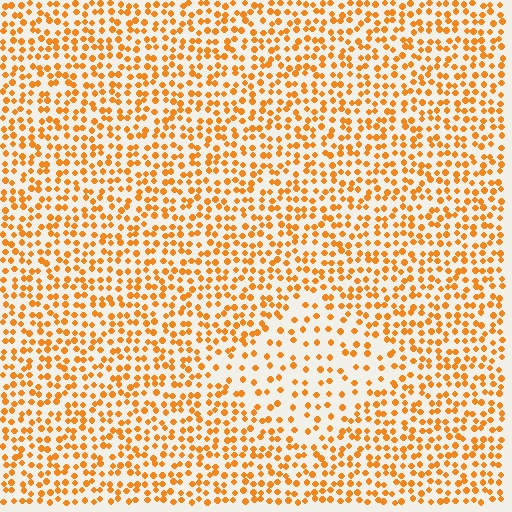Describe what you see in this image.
The image contains small orange elements arranged at two different densities. A diamond-shaped region is visible where the elements are less densely packed than the surrounding area.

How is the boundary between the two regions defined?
The boundary is defined by a change in element density (approximately 2.0x ratio). All elements are the same color, size, and shape.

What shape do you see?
I see a diamond.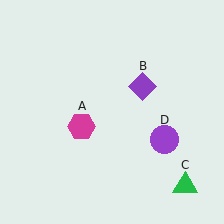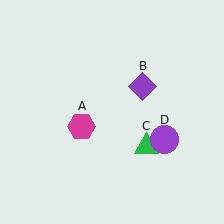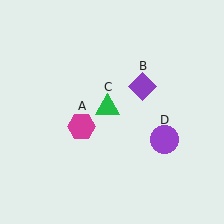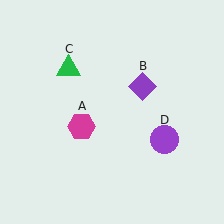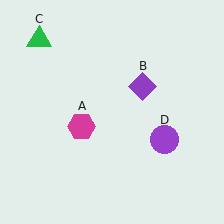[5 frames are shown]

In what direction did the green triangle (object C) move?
The green triangle (object C) moved up and to the left.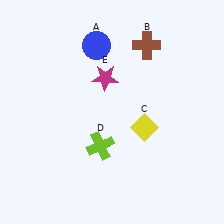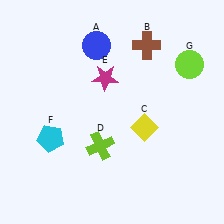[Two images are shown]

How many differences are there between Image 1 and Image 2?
There are 2 differences between the two images.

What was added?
A cyan pentagon (F), a lime circle (G) were added in Image 2.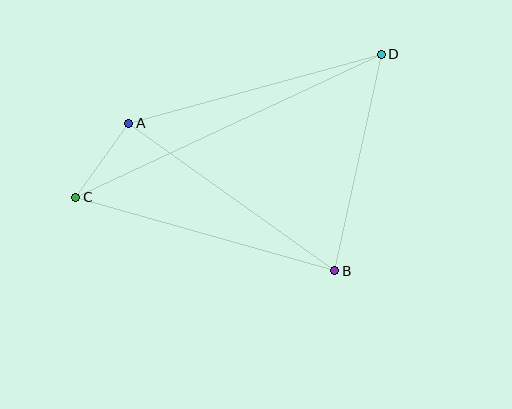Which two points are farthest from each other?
Points C and D are farthest from each other.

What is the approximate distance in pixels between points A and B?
The distance between A and B is approximately 253 pixels.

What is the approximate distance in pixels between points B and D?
The distance between B and D is approximately 221 pixels.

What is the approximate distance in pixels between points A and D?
The distance between A and D is approximately 262 pixels.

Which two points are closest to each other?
Points A and C are closest to each other.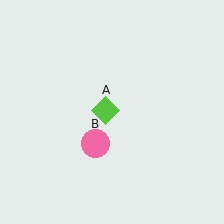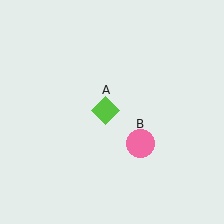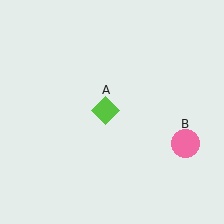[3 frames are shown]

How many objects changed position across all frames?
1 object changed position: pink circle (object B).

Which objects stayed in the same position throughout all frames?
Lime diamond (object A) remained stationary.